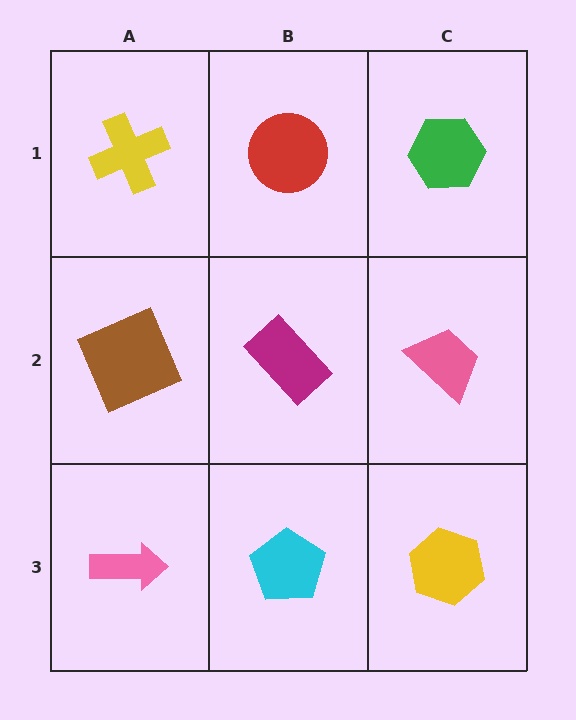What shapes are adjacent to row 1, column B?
A magenta rectangle (row 2, column B), a yellow cross (row 1, column A), a green hexagon (row 1, column C).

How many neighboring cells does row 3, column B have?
3.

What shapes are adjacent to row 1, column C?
A pink trapezoid (row 2, column C), a red circle (row 1, column B).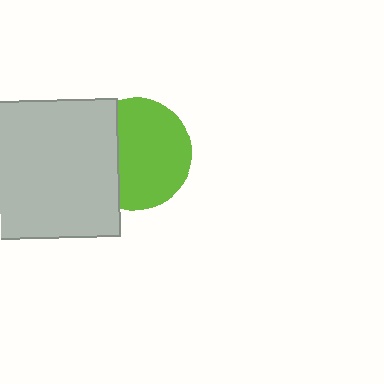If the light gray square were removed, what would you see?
You would see the complete lime circle.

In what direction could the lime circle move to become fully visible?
The lime circle could move right. That would shift it out from behind the light gray square entirely.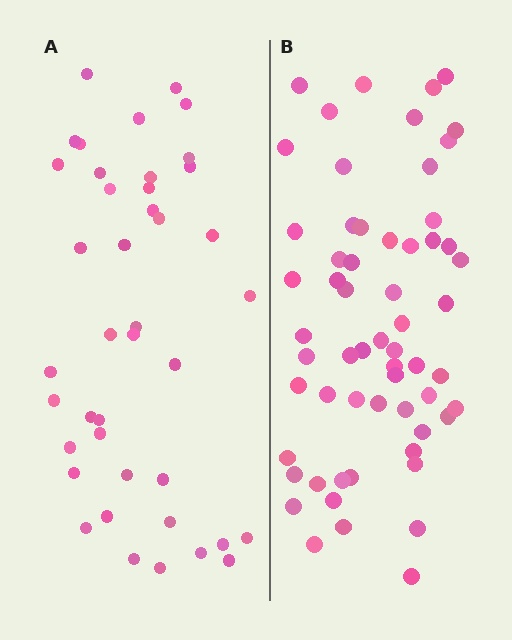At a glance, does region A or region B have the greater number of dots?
Region B (the right region) has more dots.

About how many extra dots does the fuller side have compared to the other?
Region B has approximately 20 more dots than region A.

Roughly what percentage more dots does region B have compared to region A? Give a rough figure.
About 45% more.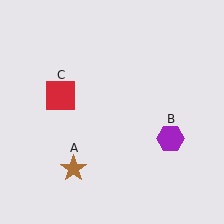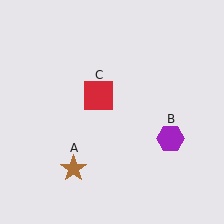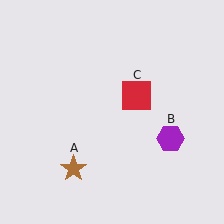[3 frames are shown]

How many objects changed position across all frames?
1 object changed position: red square (object C).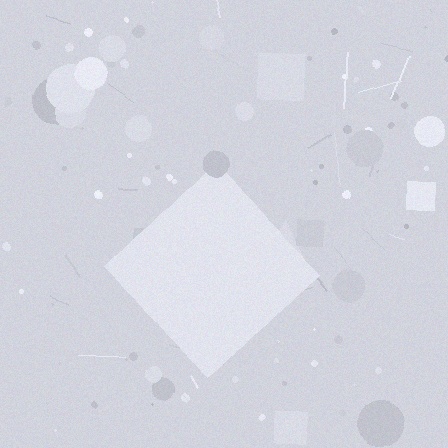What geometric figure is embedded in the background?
A diamond is embedded in the background.